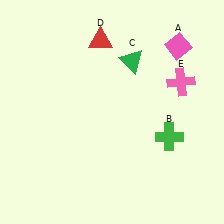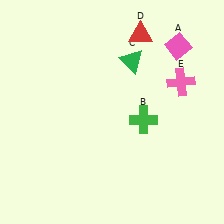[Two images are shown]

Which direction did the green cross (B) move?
The green cross (B) moved left.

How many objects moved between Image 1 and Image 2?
2 objects moved between the two images.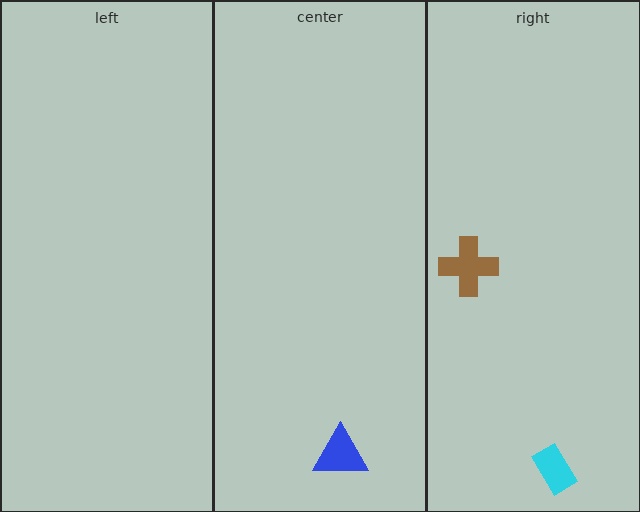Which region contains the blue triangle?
The center region.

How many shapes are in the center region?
1.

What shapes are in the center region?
The blue triangle.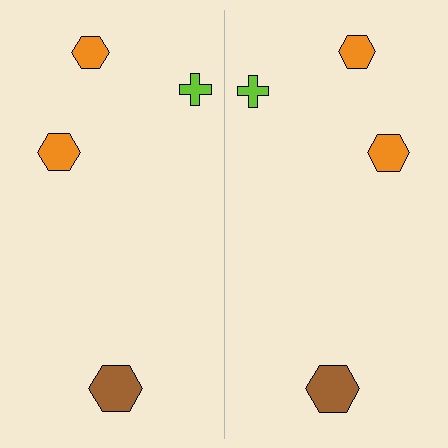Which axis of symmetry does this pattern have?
The pattern has a vertical axis of symmetry running through the center of the image.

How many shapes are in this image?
There are 8 shapes in this image.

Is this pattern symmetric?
Yes, this pattern has bilateral (reflection) symmetry.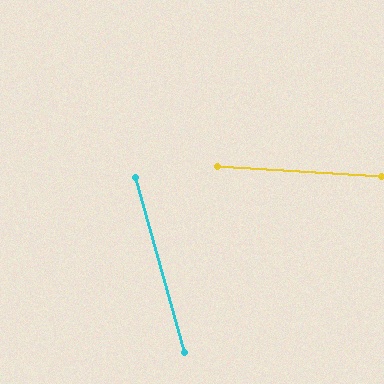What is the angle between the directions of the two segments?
Approximately 71 degrees.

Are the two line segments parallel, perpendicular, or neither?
Neither parallel nor perpendicular — they differ by about 71°.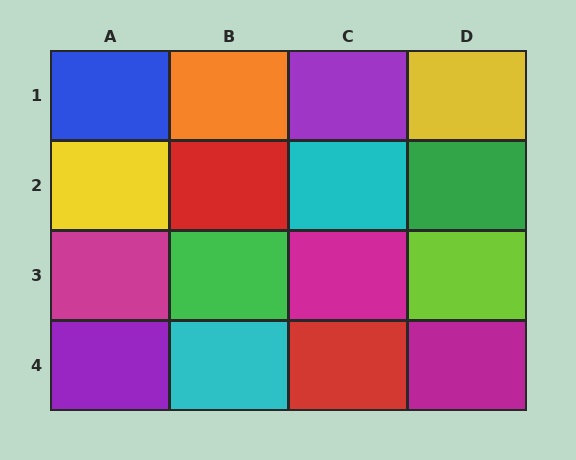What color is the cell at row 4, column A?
Purple.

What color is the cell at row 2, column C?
Cyan.